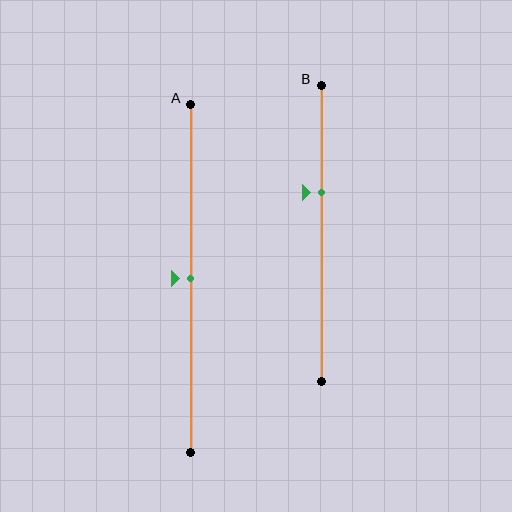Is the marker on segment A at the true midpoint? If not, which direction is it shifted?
Yes, the marker on segment A is at the true midpoint.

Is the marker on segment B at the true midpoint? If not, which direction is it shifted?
No, the marker on segment B is shifted upward by about 14% of the segment length.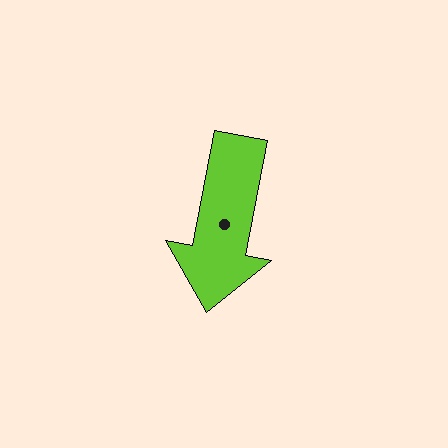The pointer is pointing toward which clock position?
Roughly 6 o'clock.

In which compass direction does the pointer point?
South.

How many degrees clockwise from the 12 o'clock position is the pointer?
Approximately 191 degrees.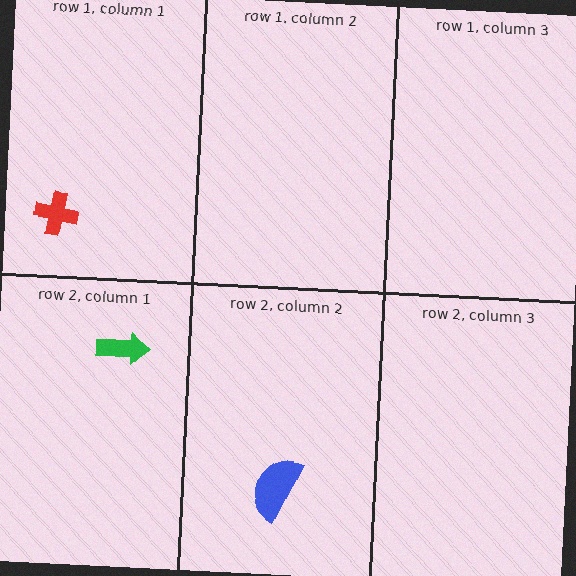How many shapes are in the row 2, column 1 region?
1.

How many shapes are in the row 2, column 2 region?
1.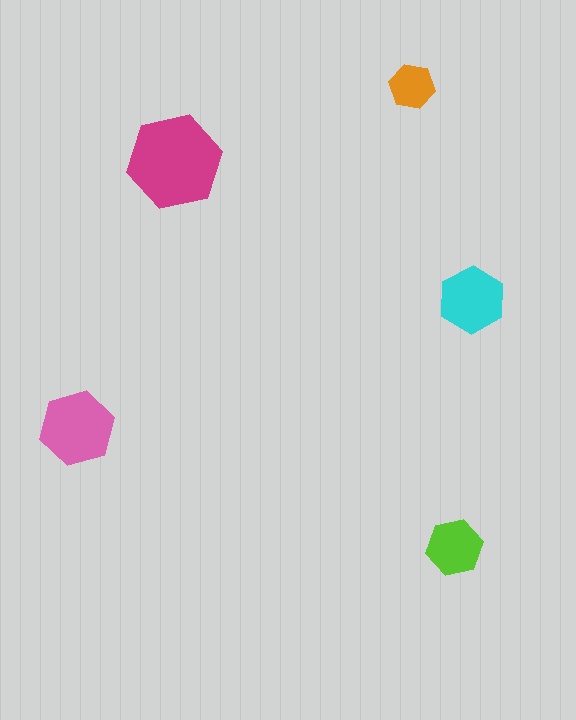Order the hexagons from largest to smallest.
the magenta one, the pink one, the cyan one, the lime one, the orange one.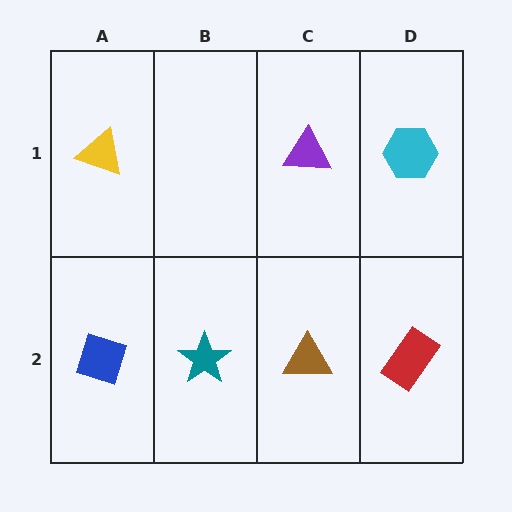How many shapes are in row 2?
4 shapes.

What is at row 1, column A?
A yellow triangle.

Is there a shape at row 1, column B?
No, that cell is empty.